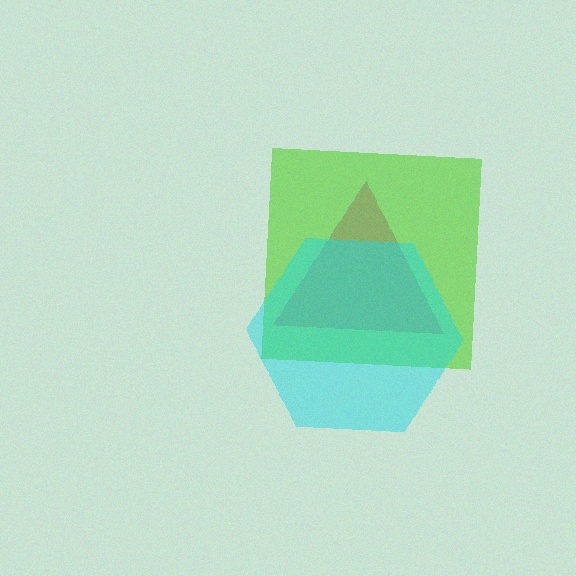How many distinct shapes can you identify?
There are 3 distinct shapes: a magenta triangle, a lime square, a cyan hexagon.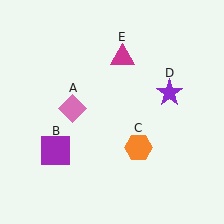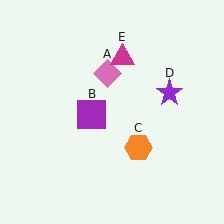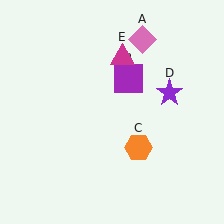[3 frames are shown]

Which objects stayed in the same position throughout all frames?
Orange hexagon (object C) and purple star (object D) and magenta triangle (object E) remained stationary.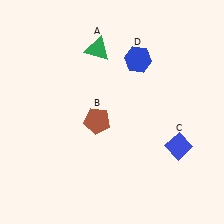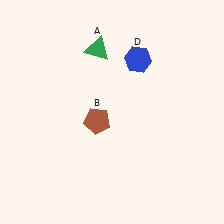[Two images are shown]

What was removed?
The blue diamond (C) was removed in Image 2.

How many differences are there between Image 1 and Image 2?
There is 1 difference between the two images.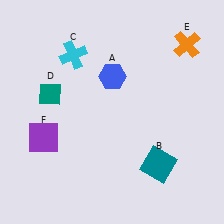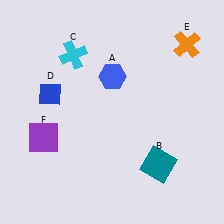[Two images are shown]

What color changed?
The diamond (D) changed from teal in Image 1 to blue in Image 2.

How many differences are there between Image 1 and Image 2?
There is 1 difference between the two images.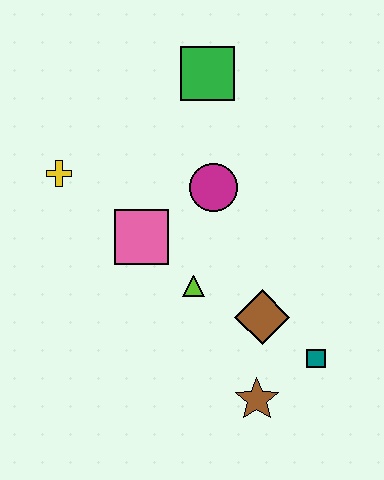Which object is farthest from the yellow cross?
The teal square is farthest from the yellow cross.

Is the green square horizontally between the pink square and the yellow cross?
No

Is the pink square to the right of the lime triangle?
No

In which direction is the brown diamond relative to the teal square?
The brown diamond is to the left of the teal square.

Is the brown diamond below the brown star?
No